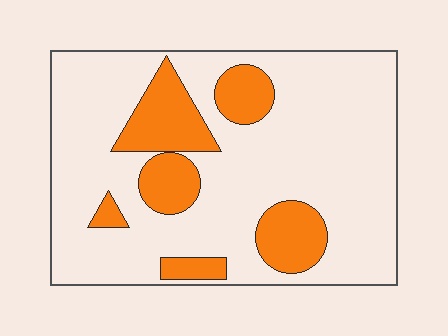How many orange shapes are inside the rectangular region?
6.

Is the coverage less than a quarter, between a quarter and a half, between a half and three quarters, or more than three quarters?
Less than a quarter.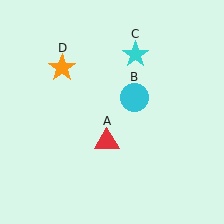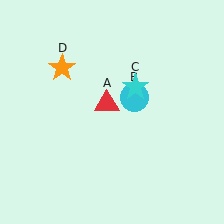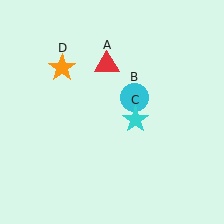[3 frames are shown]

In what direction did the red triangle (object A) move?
The red triangle (object A) moved up.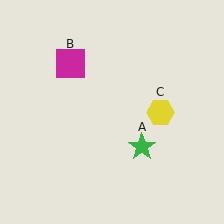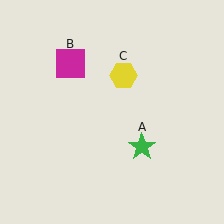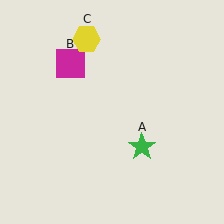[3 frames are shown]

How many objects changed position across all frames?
1 object changed position: yellow hexagon (object C).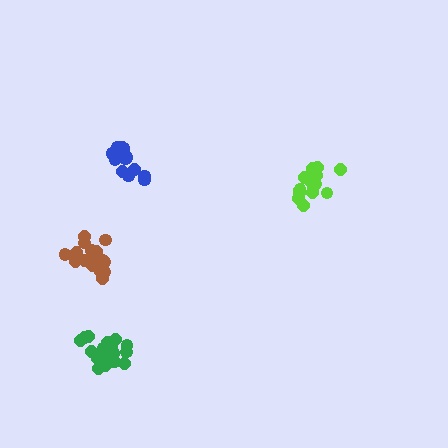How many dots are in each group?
Group 1: 19 dots, Group 2: 18 dots, Group 3: 20 dots, Group 4: 14 dots (71 total).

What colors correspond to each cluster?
The clusters are colored: green, lime, brown, blue.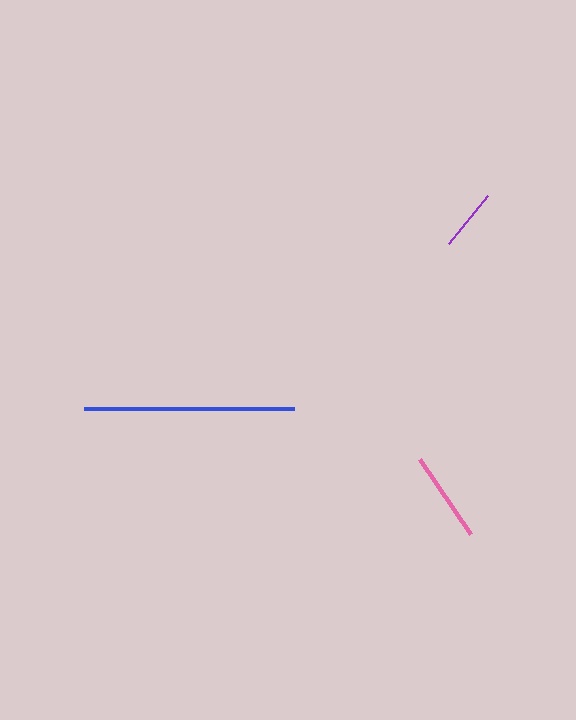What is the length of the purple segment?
The purple segment is approximately 62 pixels long.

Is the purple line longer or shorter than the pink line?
The pink line is longer than the purple line.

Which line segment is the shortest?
The purple line is the shortest at approximately 62 pixels.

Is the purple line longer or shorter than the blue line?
The blue line is longer than the purple line.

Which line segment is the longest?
The blue line is the longest at approximately 210 pixels.